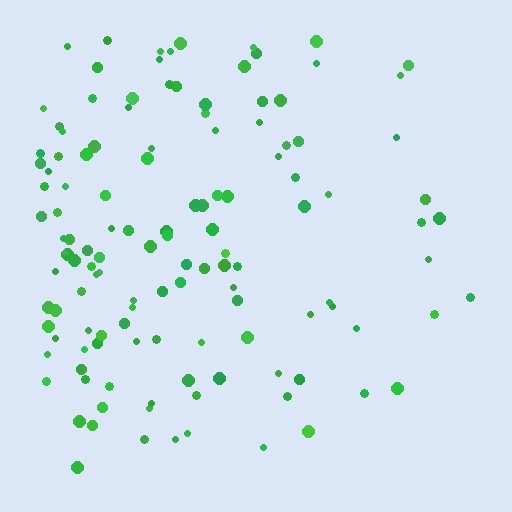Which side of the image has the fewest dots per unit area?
The right.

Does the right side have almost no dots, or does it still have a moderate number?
Still a moderate number, just noticeably fewer than the left.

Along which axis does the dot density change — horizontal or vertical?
Horizontal.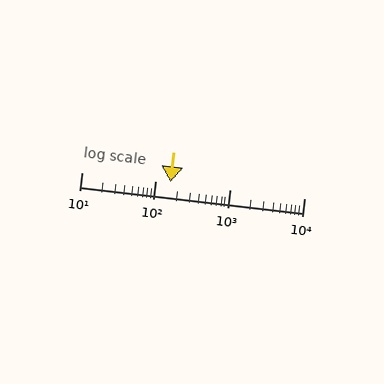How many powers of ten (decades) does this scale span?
The scale spans 3 decades, from 10 to 10000.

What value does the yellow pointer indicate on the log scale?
The pointer indicates approximately 160.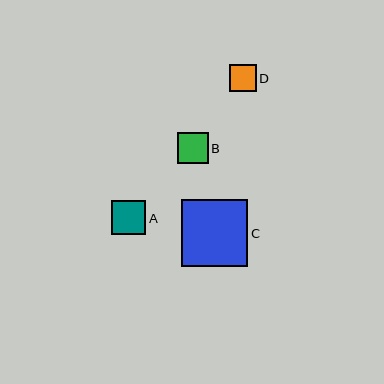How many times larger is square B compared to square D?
Square B is approximately 1.2 times the size of square D.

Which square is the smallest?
Square D is the smallest with a size of approximately 26 pixels.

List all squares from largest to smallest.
From largest to smallest: C, A, B, D.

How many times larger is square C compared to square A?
Square C is approximately 1.9 times the size of square A.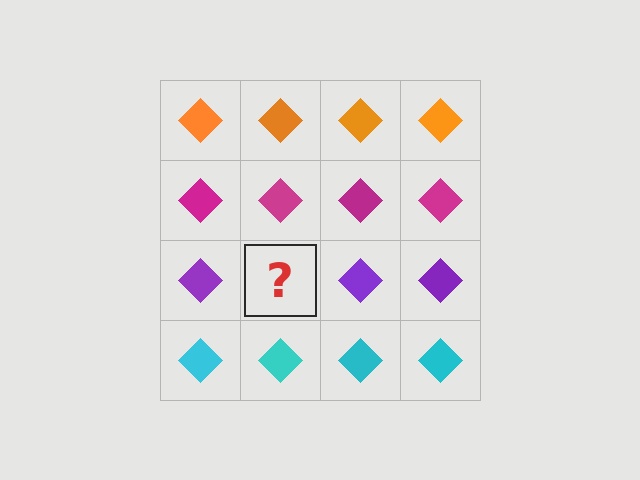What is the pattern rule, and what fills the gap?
The rule is that each row has a consistent color. The gap should be filled with a purple diamond.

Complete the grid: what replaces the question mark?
The question mark should be replaced with a purple diamond.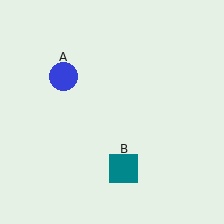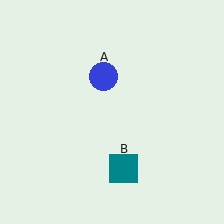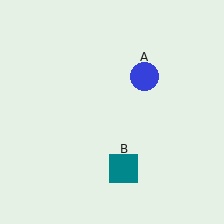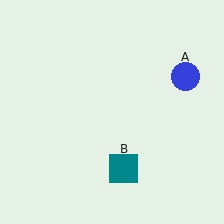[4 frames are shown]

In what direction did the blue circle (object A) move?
The blue circle (object A) moved right.